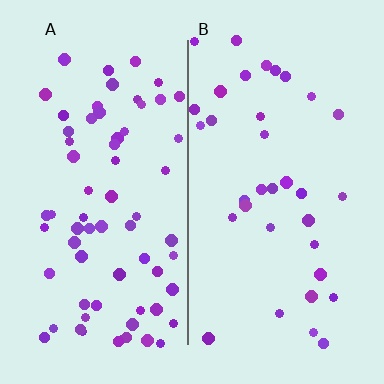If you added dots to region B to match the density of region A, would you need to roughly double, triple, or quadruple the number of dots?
Approximately double.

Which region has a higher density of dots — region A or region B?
A (the left).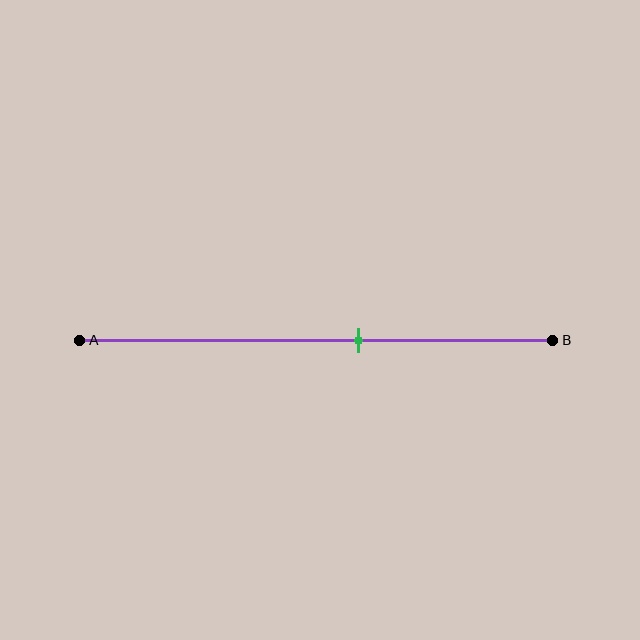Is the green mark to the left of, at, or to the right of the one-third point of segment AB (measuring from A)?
The green mark is to the right of the one-third point of segment AB.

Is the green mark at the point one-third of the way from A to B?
No, the mark is at about 60% from A, not at the 33% one-third point.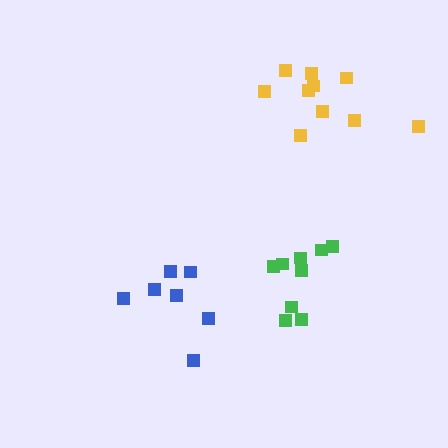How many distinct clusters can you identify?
There are 3 distinct clusters.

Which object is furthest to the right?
The yellow cluster is rightmost.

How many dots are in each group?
Group 1: 10 dots, Group 2: 9 dots, Group 3: 7 dots (26 total).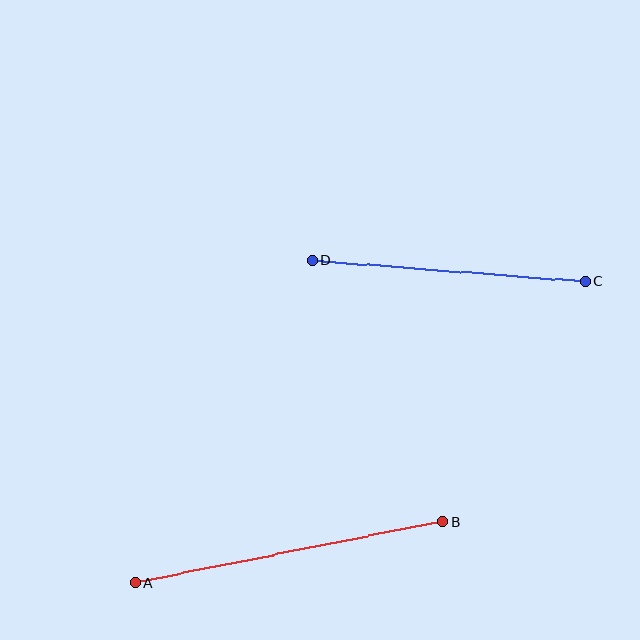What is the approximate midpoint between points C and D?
The midpoint is at approximately (449, 271) pixels.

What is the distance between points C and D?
The distance is approximately 273 pixels.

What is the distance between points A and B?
The distance is approximately 314 pixels.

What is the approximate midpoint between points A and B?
The midpoint is at approximately (289, 552) pixels.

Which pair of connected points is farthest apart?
Points A and B are farthest apart.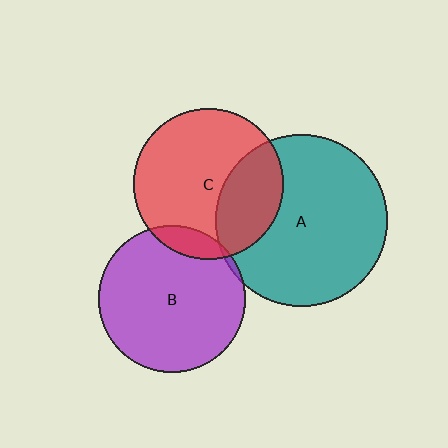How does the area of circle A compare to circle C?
Approximately 1.3 times.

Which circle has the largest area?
Circle A (teal).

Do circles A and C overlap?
Yes.